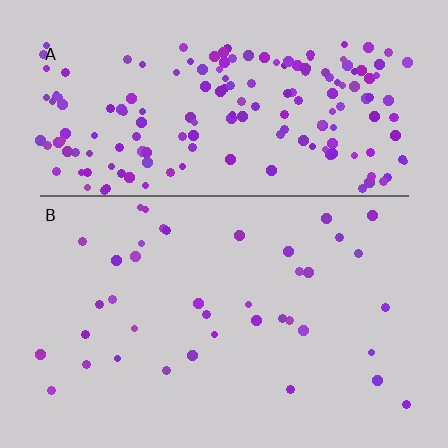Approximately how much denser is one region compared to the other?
Approximately 4.7× — region A over region B.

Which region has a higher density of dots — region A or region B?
A (the top).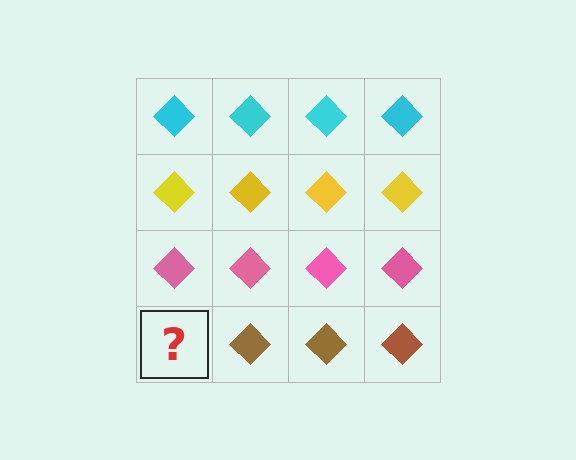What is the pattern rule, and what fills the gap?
The rule is that each row has a consistent color. The gap should be filled with a brown diamond.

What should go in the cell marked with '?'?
The missing cell should contain a brown diamond.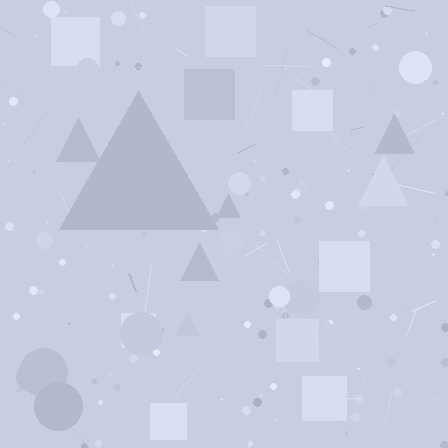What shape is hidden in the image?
A triangle is hidden in the image.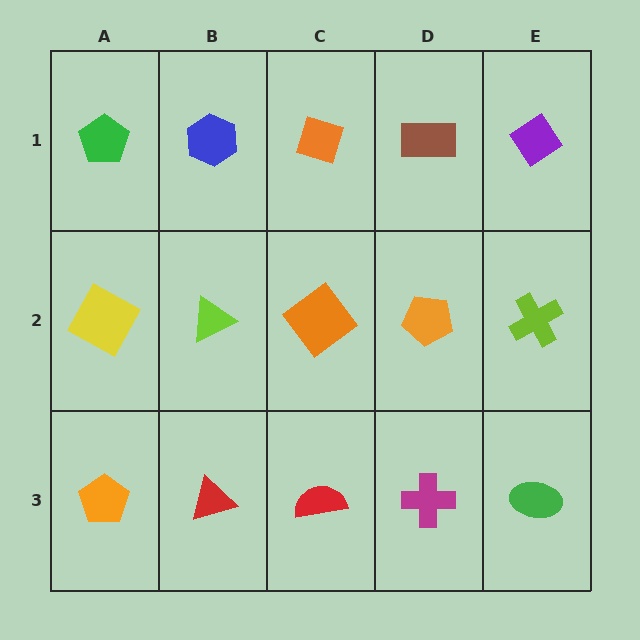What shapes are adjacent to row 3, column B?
A lime triangle (row 2, column B), an orange pentagon (row 3, column A), a red semicircle (row 3, column C).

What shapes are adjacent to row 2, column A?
A green pentagon (row 1, column A), an orange pentagon (row 3, column A), a lime triangle (row 2, column B).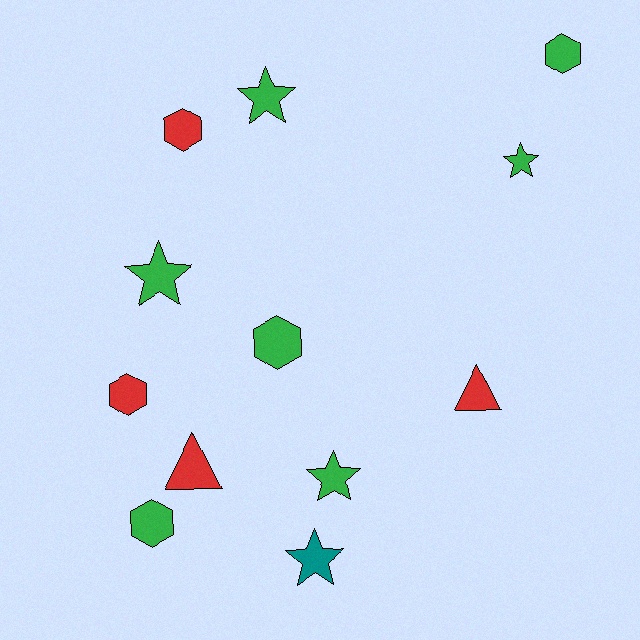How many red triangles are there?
There are 2 red triangles.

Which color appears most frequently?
Green, with 7 objects.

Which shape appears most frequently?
Star, with 5 objects.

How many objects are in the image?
There are 12 objects.